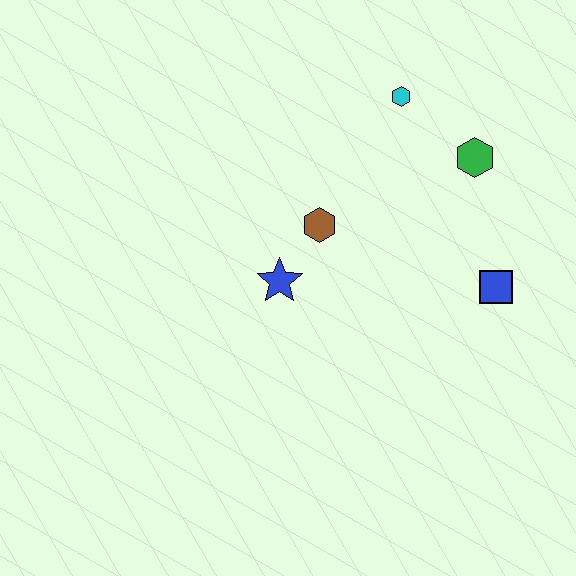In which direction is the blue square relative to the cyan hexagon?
The blue square is below the cyan hexagon.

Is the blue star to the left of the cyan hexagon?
Yes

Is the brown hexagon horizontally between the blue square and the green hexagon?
No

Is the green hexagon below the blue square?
No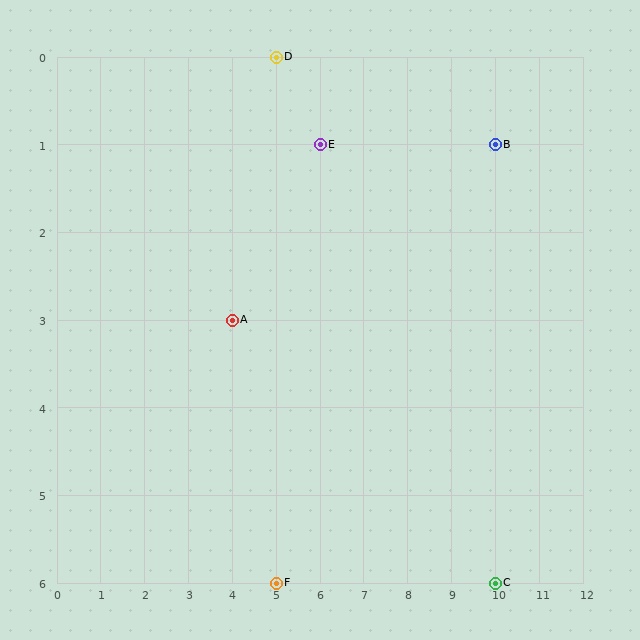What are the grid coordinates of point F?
Point F is at grid coordinates (5, 6).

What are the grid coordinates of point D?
Point D is at grid coordinates (5, 0).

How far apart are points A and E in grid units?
Points A and E are 2 columns and 2 rows apart (about 2.8 grid units diagonally).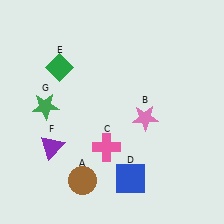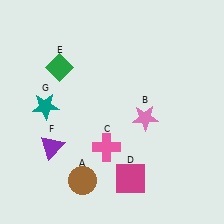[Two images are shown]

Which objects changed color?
D changed from blue to magenta. G changed from green to teal.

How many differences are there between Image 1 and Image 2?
There are 2 differences between the two images.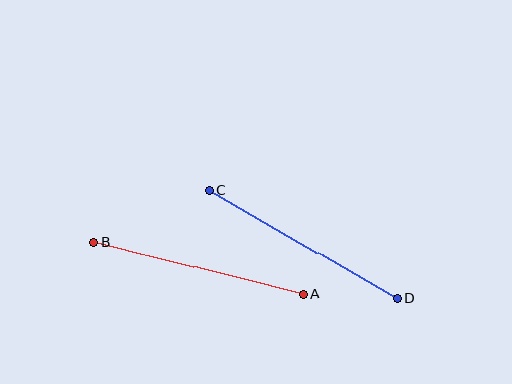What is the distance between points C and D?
The distance is approximately 217 pixels.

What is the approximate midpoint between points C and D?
The midpoint is at approximately (303, 244) pixels.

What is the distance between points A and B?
The distance is approximately 215 pixels.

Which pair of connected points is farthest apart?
Points C and D are farthest apart.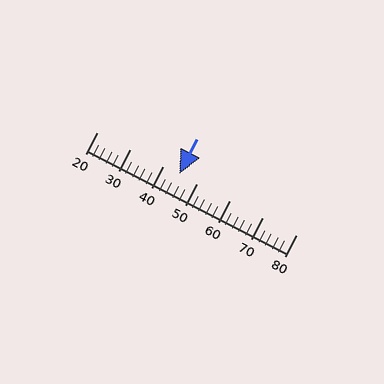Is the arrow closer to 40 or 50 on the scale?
The arrow is closer to 40.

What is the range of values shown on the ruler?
The ruler shows values from 20 to 80.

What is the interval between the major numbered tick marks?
The major tick marks are spaced 10 units apart.